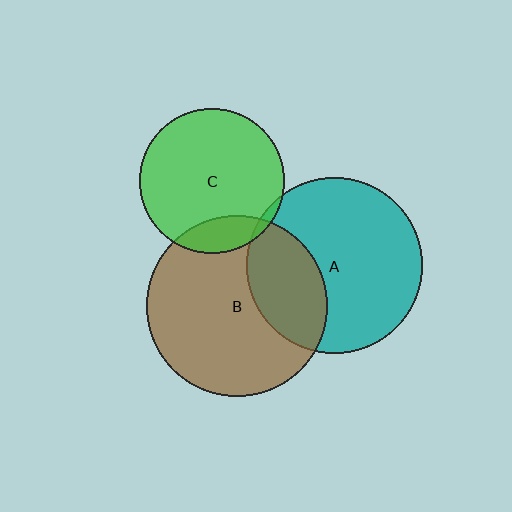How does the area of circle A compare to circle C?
Approximately 1.5 times.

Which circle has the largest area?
Circle B (brown).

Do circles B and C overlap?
Yes.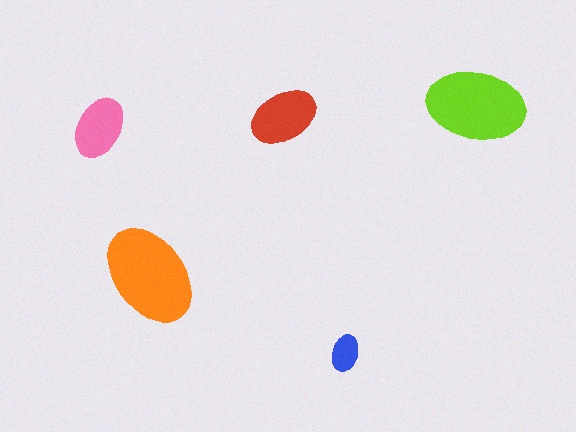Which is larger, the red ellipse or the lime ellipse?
The lime one.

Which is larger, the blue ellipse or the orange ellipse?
The orange one.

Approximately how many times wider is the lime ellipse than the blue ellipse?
About 2.5 times wider.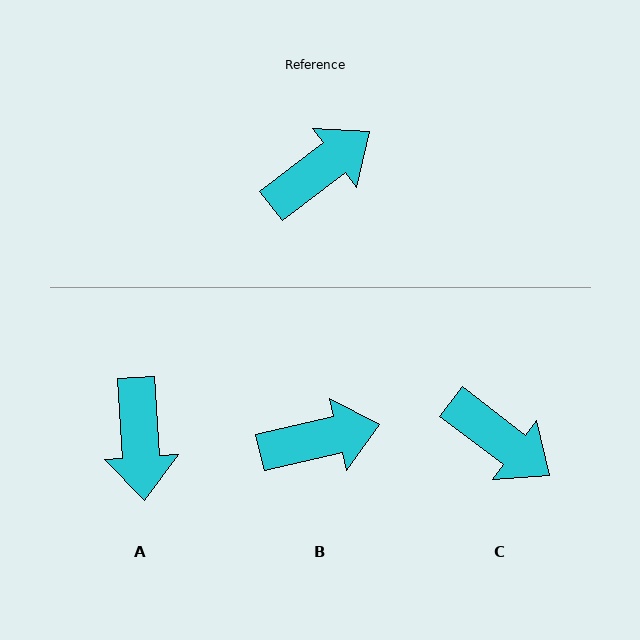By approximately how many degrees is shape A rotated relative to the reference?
Approximately 123 degrees clockwise.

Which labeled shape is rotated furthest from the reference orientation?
A, about 123 degrees away.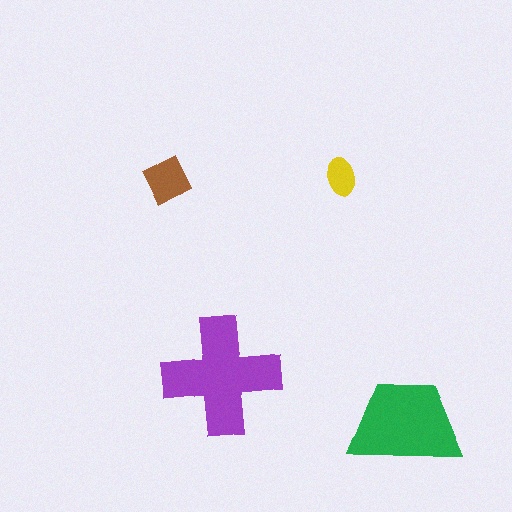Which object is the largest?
The purple cross.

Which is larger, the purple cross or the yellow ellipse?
The purple cross.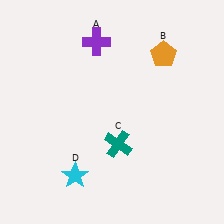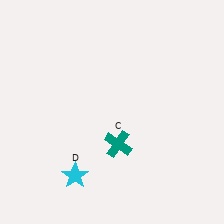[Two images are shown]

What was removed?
The orange pentagon (B), the purple cross (A) were removed in Image 2.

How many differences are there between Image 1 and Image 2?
There are 2 differences between the two images.